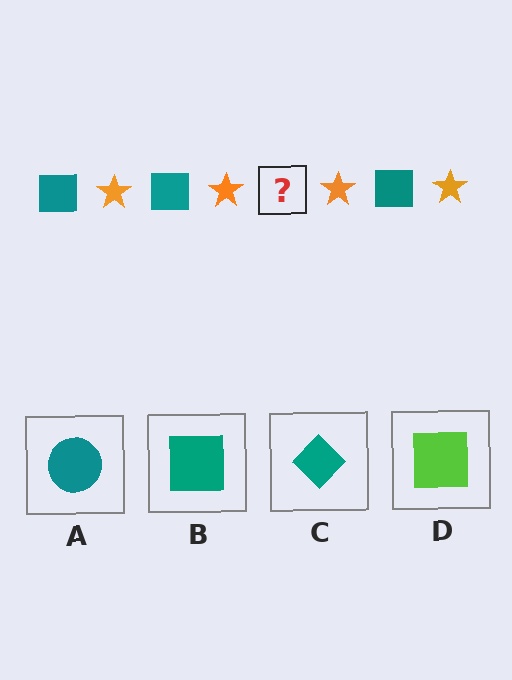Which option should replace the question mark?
Option B.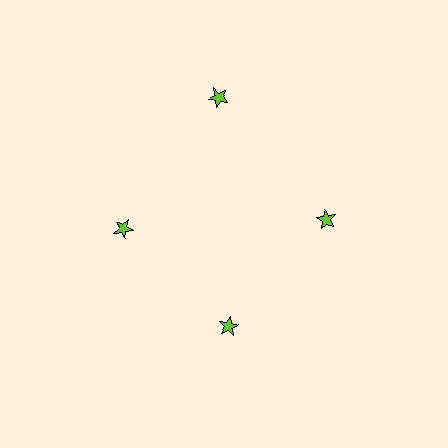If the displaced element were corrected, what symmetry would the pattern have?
It would have 4-fold rotational symmetry — the pattern would map onto itself every 90 degrees.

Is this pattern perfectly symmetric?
No. The 4 lime stars are arranged in a ring, but one element near the 12 o'clock position is pushed outward from the center, breaking the 4-fold rotational symmetry.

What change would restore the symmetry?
The symmetry would be restored by moving it inward, back onto the ring so that all 4 stars sit at equal angles and equal distance from the center.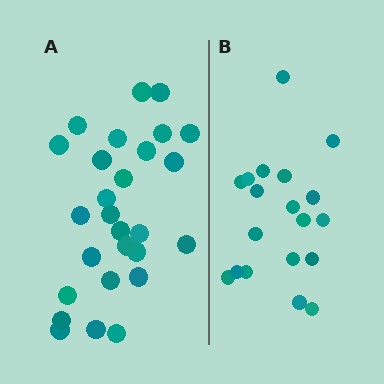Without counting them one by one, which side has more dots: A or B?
Region A (the left region) has more dots.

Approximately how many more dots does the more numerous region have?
Region A has roughly 8 or so more dots than region B.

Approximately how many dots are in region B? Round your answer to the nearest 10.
About 20 dots. (The exact count is 19, which rounds to 20.)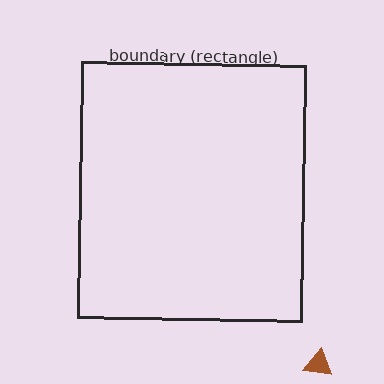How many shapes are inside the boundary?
0 inside, 1 outside.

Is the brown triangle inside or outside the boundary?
Outside.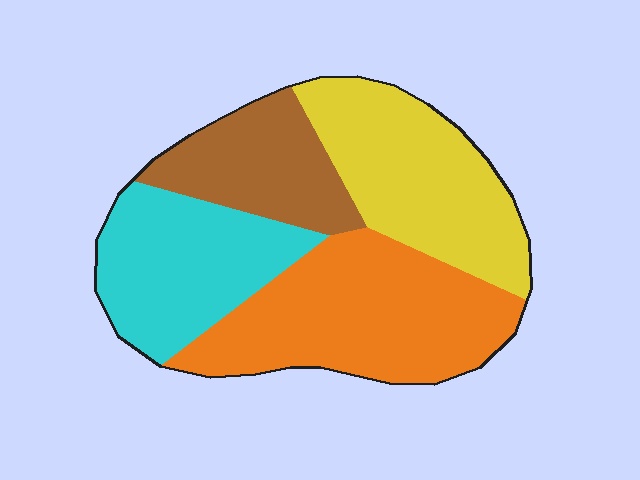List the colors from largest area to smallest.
From largest to smallest: orange, yellow, cyan, brown.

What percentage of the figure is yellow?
Yellow covers 27% of the figure.